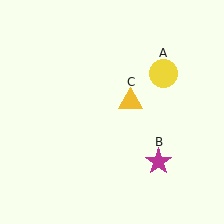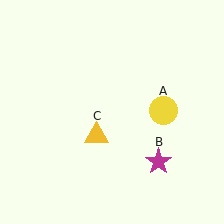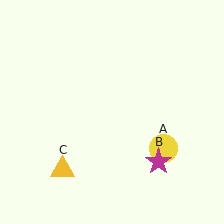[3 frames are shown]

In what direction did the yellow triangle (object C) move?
The yellow triangle (object C) moved down and to the left.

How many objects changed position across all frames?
2 objects changed position: yellow circle (object A), yellow triangle (object C).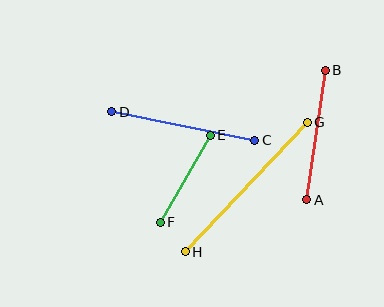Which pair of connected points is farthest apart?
Points G and H are farthest apart.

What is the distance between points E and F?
The distance is approximately 100 pixels.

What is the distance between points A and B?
The distance is approximately 131 pixels.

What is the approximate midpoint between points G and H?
The midpoint is at approximately (246, 187) pixels.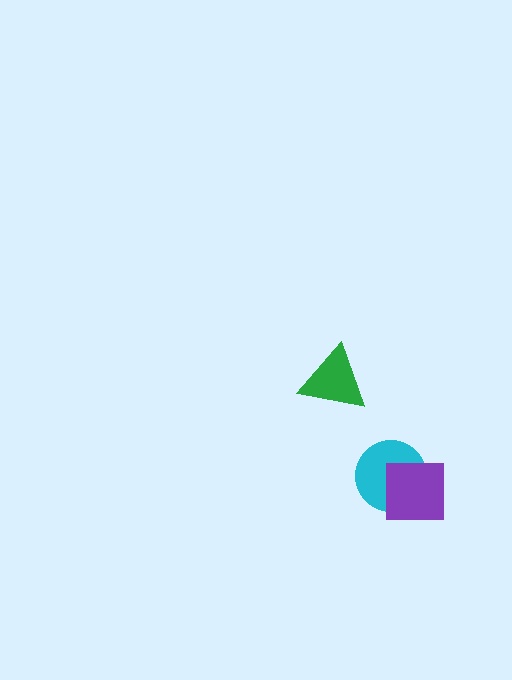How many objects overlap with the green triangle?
0 objects overlap with the green triangle.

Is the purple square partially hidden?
No, no other shape covers it.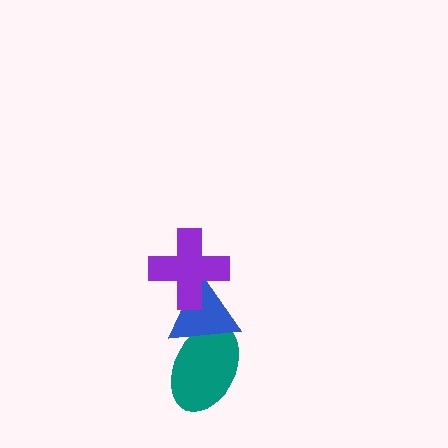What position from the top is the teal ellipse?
The teal ellipse is 3rd from the top.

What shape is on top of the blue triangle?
The purple cross is on top of the blue triangle.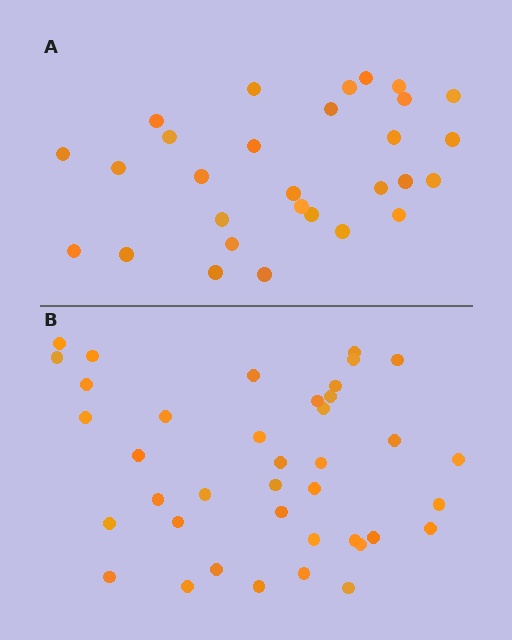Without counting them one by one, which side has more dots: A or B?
Region B (the bottom region) has more dots.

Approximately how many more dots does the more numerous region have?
Region B has roughly 10 or so more dots than region A.